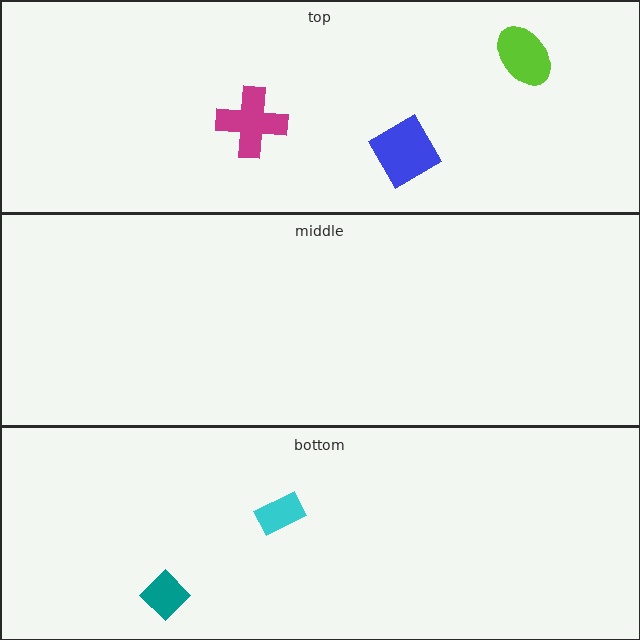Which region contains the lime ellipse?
The top region.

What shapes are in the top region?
The blue square, the lime ellipse, the magenta cross.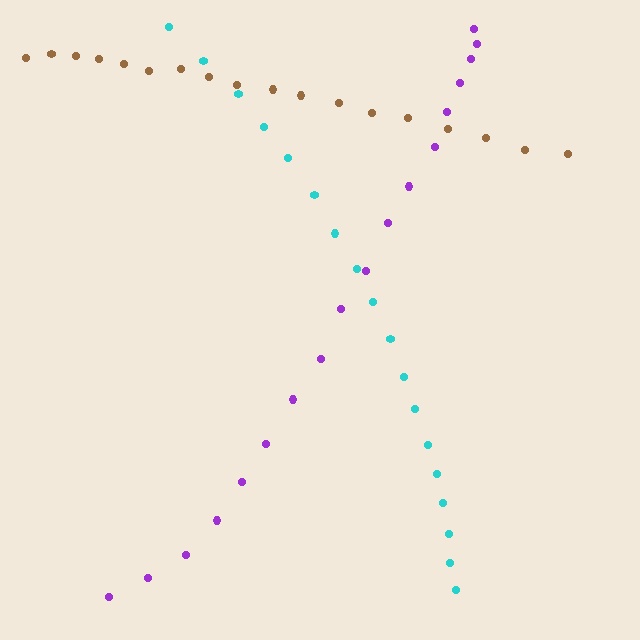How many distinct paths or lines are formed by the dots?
There are 3 distinct paths.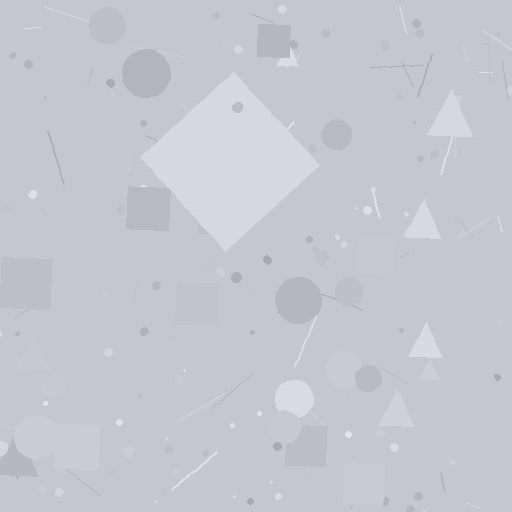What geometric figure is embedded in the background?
A diamond is embedded in the background.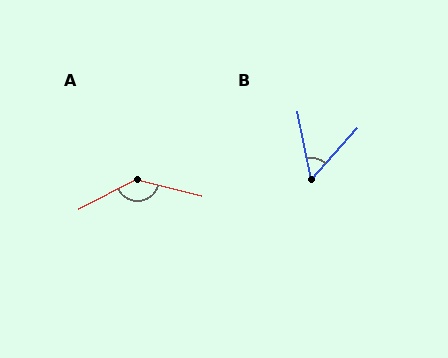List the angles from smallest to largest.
B (54°), A (138°).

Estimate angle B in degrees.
Approximately 54 degrees.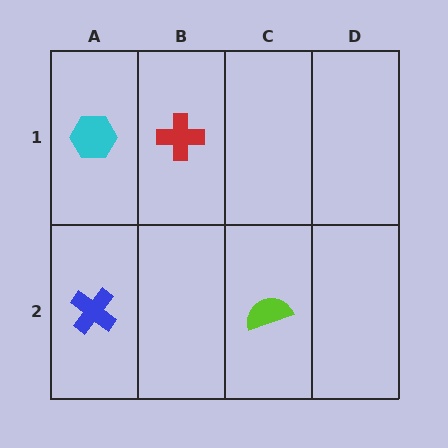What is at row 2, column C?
A lime semicircle.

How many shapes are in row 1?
2 shapes.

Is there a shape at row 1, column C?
No, that cell is empty.